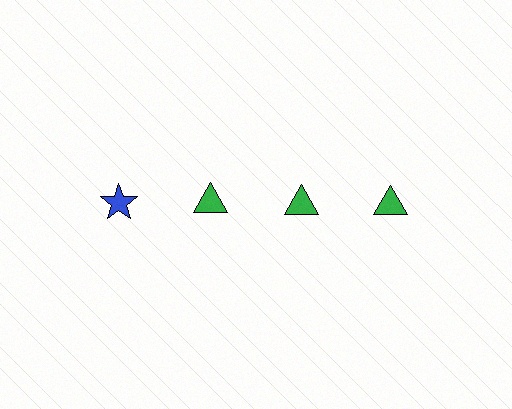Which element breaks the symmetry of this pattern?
The blue star in the top row, leftmost column breaks the symmetry. All other shapes are green triangles.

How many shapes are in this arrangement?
There are 4 shapes arranged in a grid pattern.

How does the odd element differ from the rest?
It differs in both color (blue instead of green) and shape (star instead of triangle).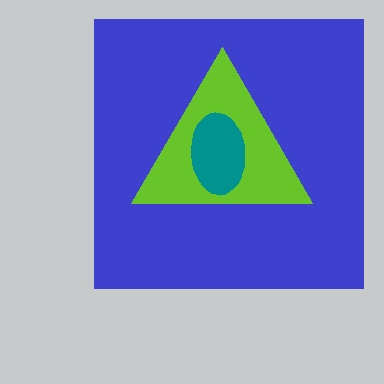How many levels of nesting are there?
3.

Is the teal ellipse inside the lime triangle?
Yes.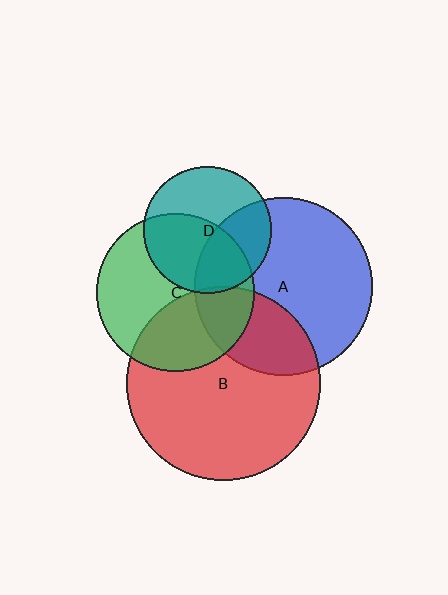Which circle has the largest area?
Circle B (red).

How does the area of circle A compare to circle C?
Approximately 1.3 times.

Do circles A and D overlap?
Yes.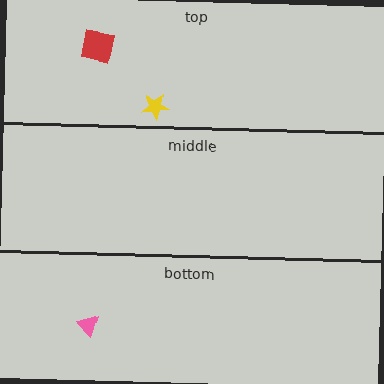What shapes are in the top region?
The red square, the yellow star.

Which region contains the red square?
The top region.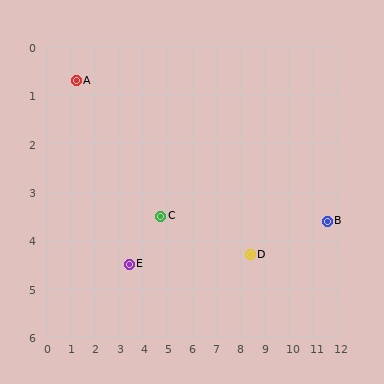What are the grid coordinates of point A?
Point A is at approximately (1.2, 0.7).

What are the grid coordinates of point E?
Point E is at approximately (3.4, 4.5).